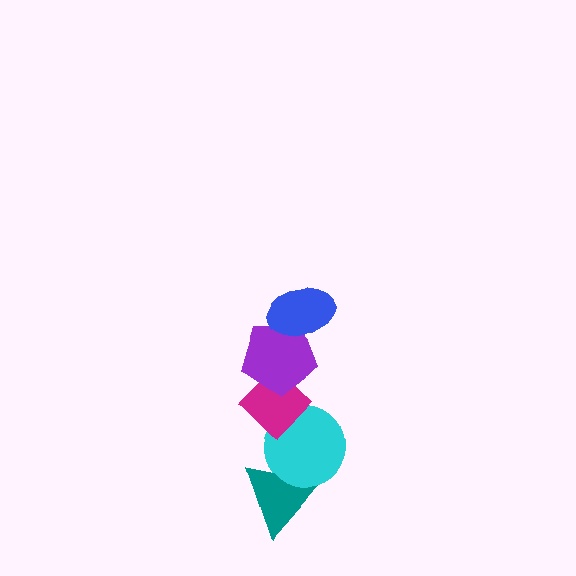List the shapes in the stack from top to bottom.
From top to bottom: the blue ellipse, the purple pentagon, the magenta diamond, the cyan circle, the teal triangle.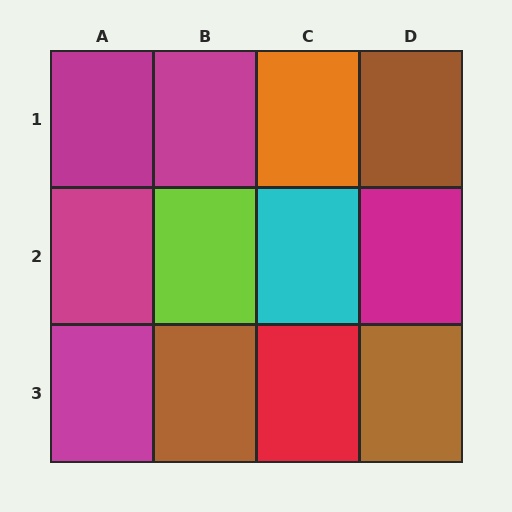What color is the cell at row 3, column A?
Magenta.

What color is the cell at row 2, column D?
Magenta.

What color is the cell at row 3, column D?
Brown.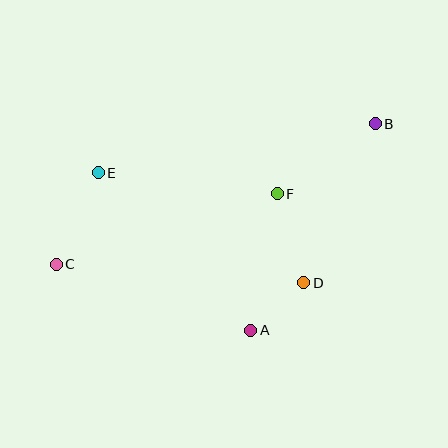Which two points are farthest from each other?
Points B and C are farthest from each other.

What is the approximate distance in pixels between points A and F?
The distance between A and F is approximately 139 pixels.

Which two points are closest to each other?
Points A and D are closest to each other.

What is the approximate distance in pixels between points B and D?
The distance between B and D is approximately 175 pixels.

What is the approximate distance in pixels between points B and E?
The distance between B and E is approximately 281 pixels.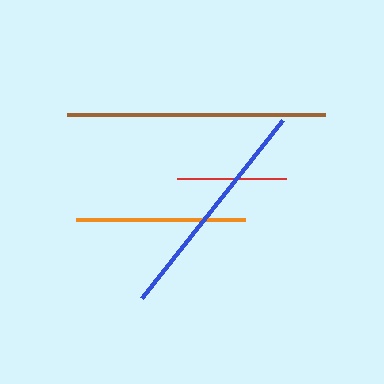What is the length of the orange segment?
The orange segment is approximately 169 pixels long.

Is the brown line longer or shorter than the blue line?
The brown line is longer than the blue line.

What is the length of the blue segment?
The blue segment is approximately 227 pixels long.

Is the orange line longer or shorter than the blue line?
The blue line is longer than the orange line.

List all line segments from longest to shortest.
From longest to shortest: brown, blue, orange, red.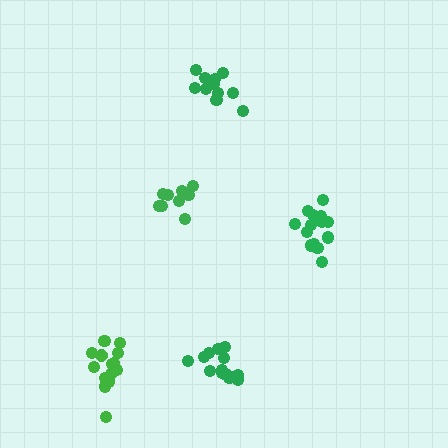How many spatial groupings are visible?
There are 5 spatial groupings.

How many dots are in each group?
Group 1: 10 dots, Group 2: 14 dots, Group 3: 11 dots, Group 4: 15 dots, Group 5: 15 dots (65 total).